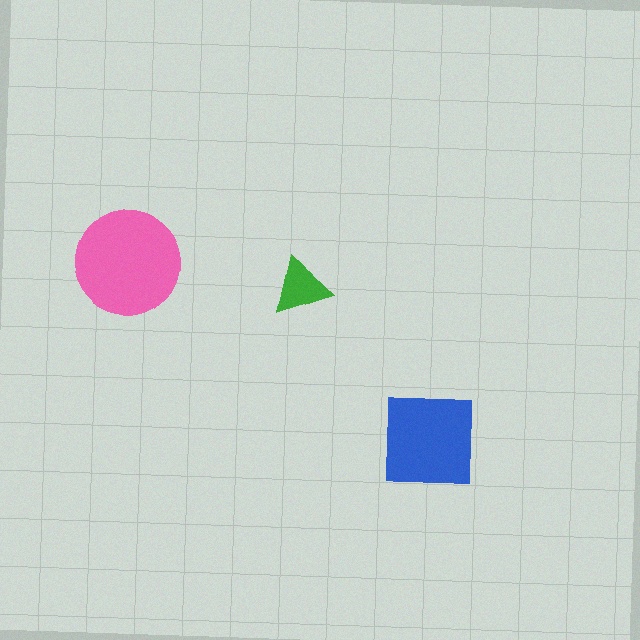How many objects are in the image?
There are 3 objects in the image.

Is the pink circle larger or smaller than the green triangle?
Larger.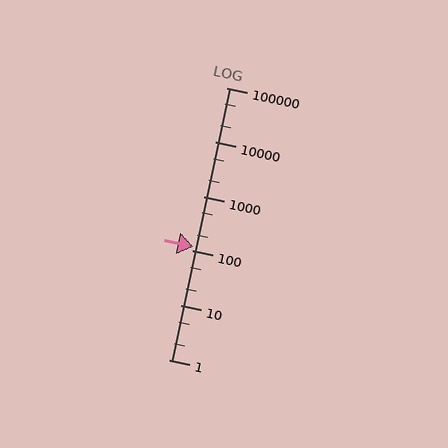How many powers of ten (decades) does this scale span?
The scale spans 5 decades, from 1 to 100000.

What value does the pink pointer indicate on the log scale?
The pointer indicates approximately 120.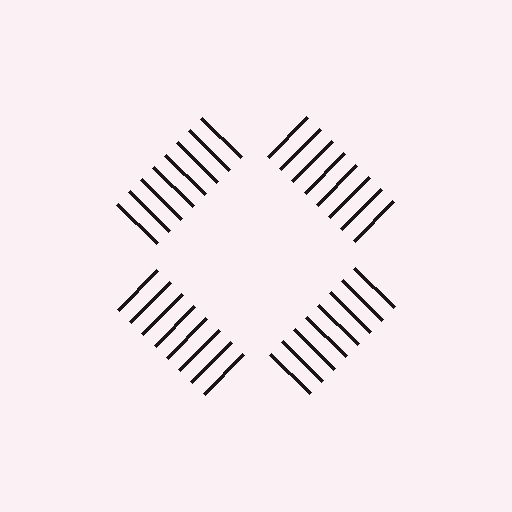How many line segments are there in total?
32 — 8 along each of the 4 edges.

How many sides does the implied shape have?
4 sides — the line-ends trace a square.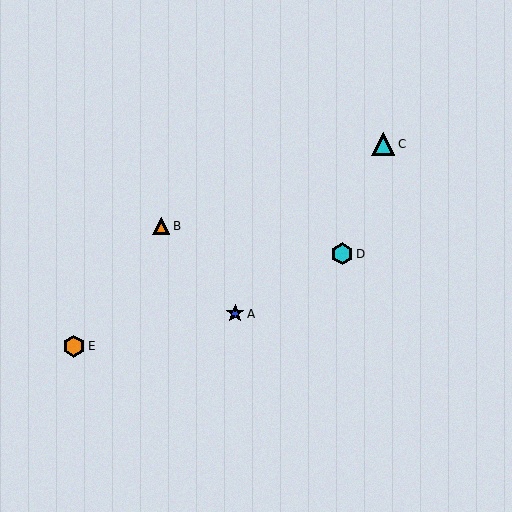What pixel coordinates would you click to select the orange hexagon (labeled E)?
Click at (74, 346) to select the orange hexagon E.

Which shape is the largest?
The cyan triangle (labeled C) is the largest.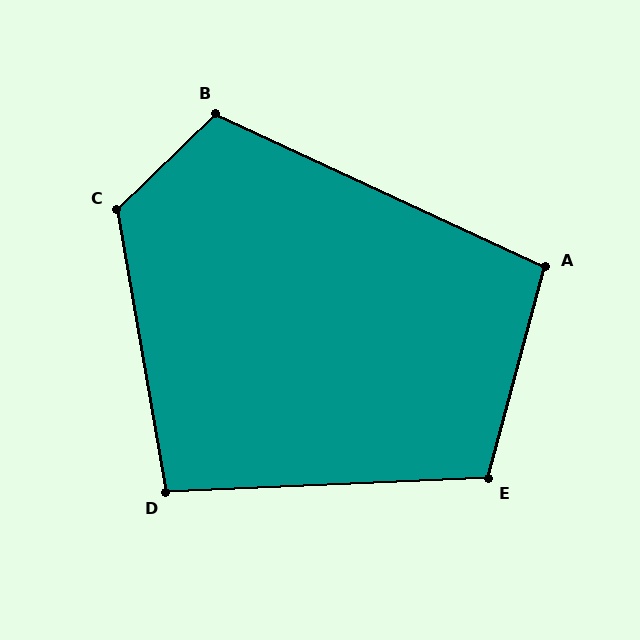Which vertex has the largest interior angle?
C, at approximately 124 degrees.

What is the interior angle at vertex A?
Approximately 100 degrees (obtuse).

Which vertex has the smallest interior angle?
D, at approximately 97 degrees.